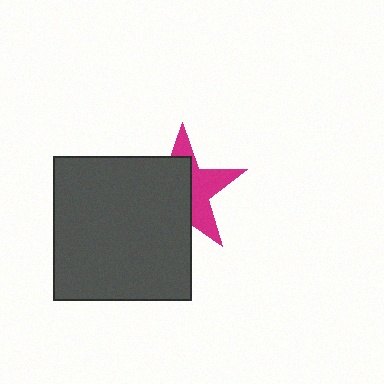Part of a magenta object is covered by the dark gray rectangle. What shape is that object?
It is a star.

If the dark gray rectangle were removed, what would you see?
You would see the complete magenta star.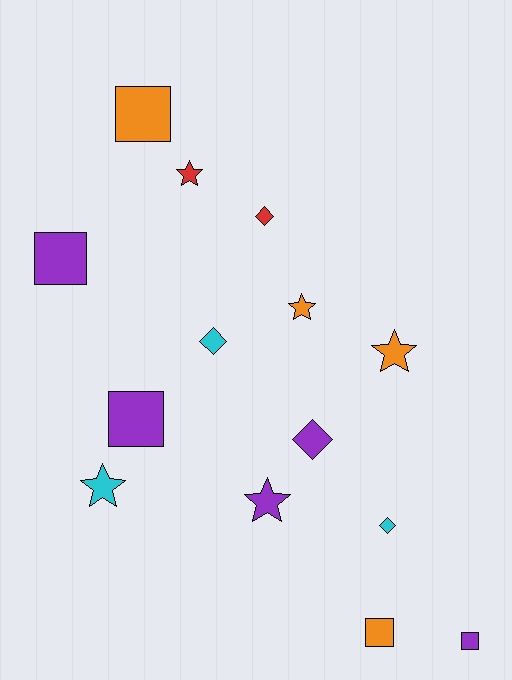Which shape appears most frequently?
Square, with 5 objects.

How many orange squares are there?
There are 2 orange squares.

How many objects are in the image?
There are 14 objects.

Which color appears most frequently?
Purple, with 5 objects.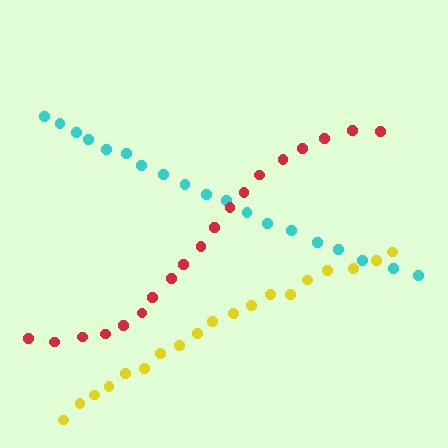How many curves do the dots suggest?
There are 3 distinct paths.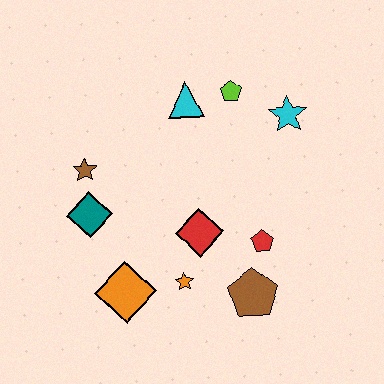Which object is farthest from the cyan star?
The orange diamond is farthest from the cyan star.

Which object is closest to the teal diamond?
The brown star is closest to the teal diamond.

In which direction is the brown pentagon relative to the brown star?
The brown pentagon is to the right of the brown star.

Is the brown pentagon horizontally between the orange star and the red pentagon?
Yes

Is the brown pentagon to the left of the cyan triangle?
No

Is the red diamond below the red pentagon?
No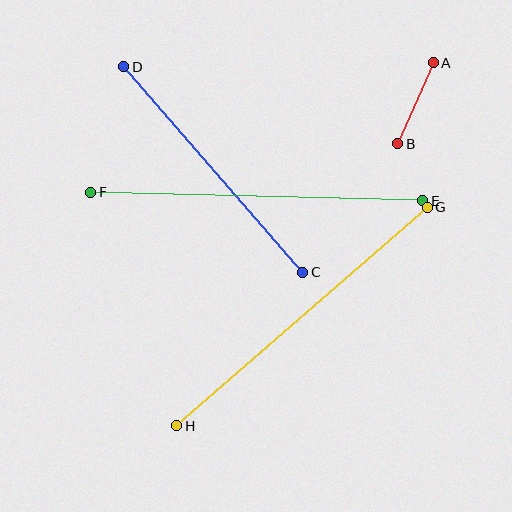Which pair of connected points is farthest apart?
Points G and H are farthest apart.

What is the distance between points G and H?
The distance is approximately 332 pixels.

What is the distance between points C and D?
The distance is approximately 273 pixels.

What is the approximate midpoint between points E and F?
The midpoint is at approximately (257, 197) pixels.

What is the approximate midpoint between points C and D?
The midpoint is at approximately (213, 169) pixels.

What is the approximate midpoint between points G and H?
The midpoint is at approximately (302, 316) pixels.